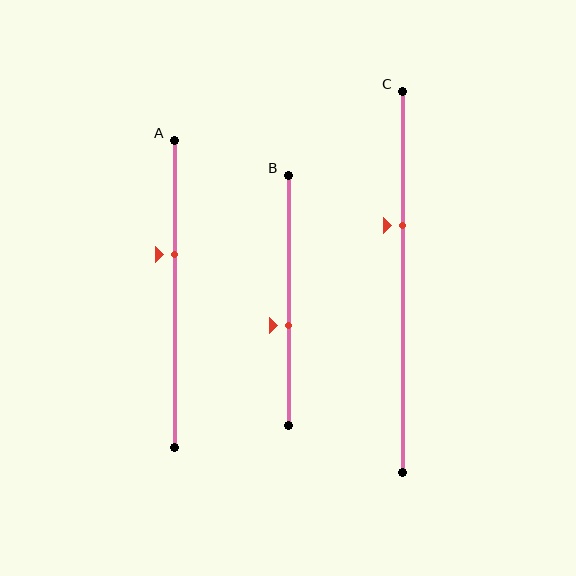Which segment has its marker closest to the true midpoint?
Segment B has its marker closest to the true midpoint.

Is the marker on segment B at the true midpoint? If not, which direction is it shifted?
No, the marker on segment B is shifted downward by about 10% of the segment length.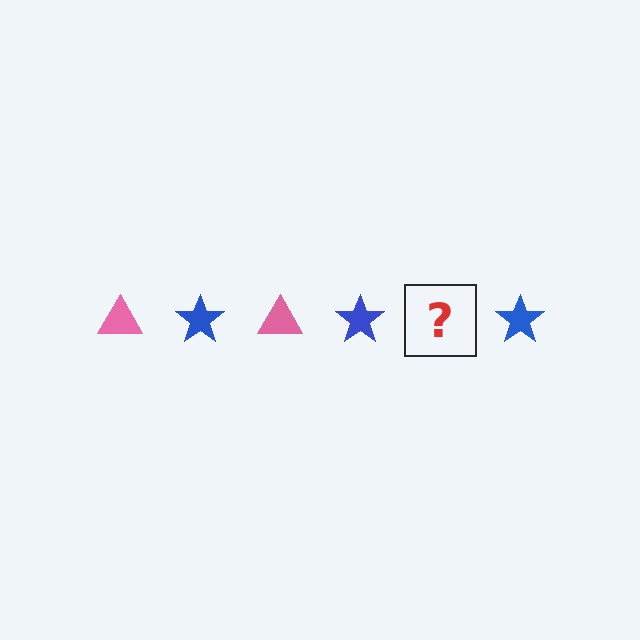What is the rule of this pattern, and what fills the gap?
The rule is that the pattern alternates between pink triangle and blue star. The gap should be filled with a pink triangle.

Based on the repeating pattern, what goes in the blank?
The blank should be a pink triangle.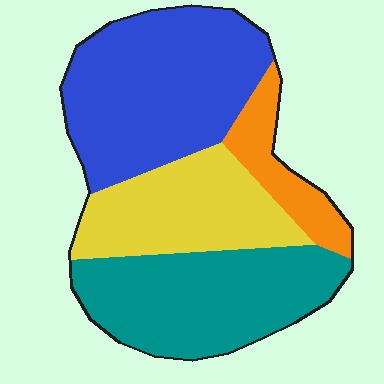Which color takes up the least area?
Orange, at roughly 10%.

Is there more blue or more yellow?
Blue.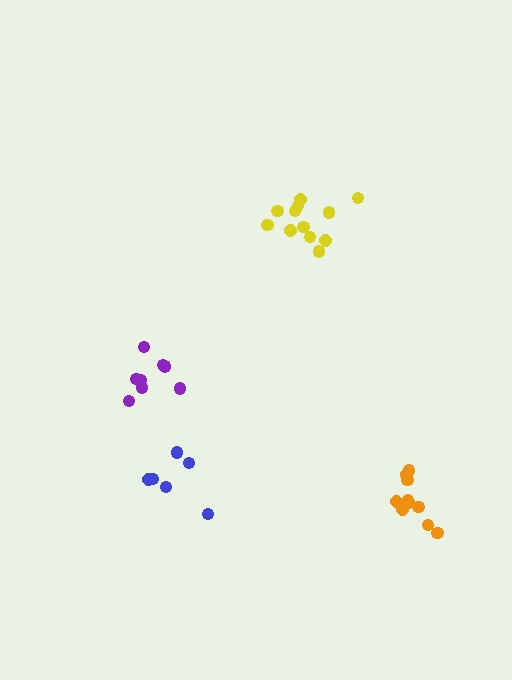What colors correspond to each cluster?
The clusters are colored: yellow, orange, purple, blue.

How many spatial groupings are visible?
There are 4 spatial groupings.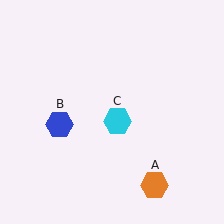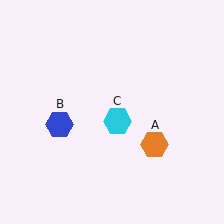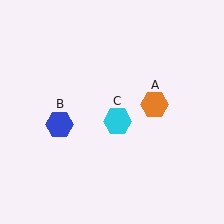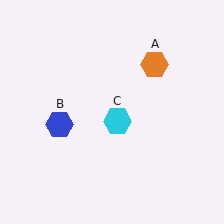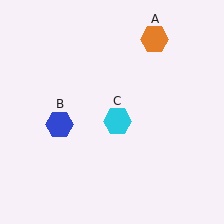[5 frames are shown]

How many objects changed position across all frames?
1 object changed position: orange hexagon (object A).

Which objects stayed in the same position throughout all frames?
Blue hexagon (object B) and cyan hexagon (object C) remained stationary.